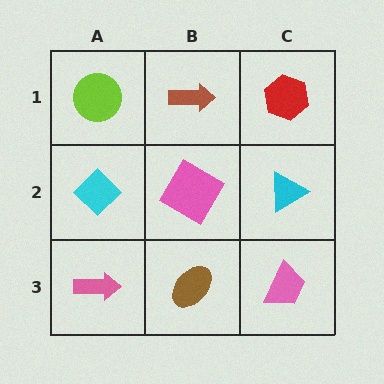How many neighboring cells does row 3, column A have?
2.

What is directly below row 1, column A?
A cyan diamond.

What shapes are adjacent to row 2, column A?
A lime circle (row 1, column A), a pink arrow (row 3, column A), a pink diamond (row 2, column B).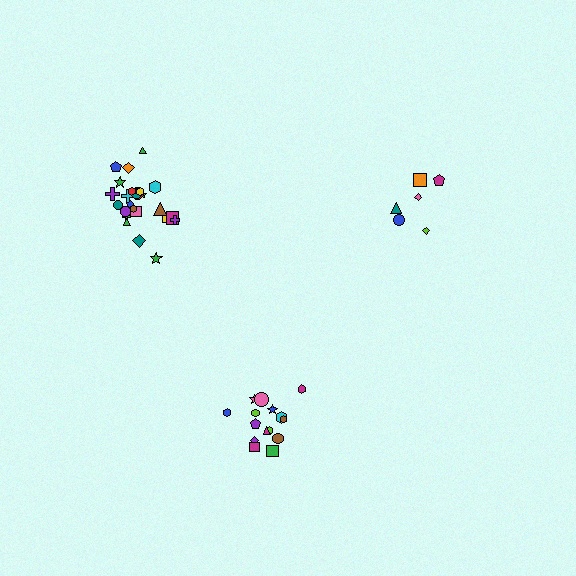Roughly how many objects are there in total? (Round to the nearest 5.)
Roughly 45 objects in total.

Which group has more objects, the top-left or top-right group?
The top-left group.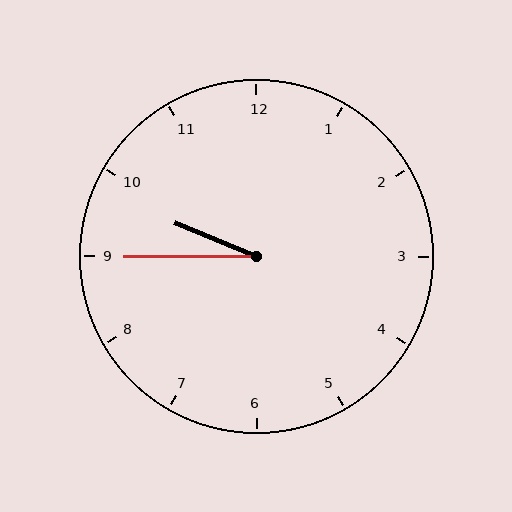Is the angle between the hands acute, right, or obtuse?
It is acute.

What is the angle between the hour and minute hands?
Approximately 22 degrees.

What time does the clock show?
9:45.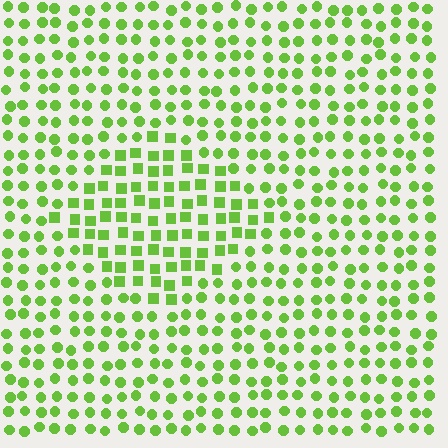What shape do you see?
I see a diamond.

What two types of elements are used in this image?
The image uses squares inside the diamond region and circles outside it.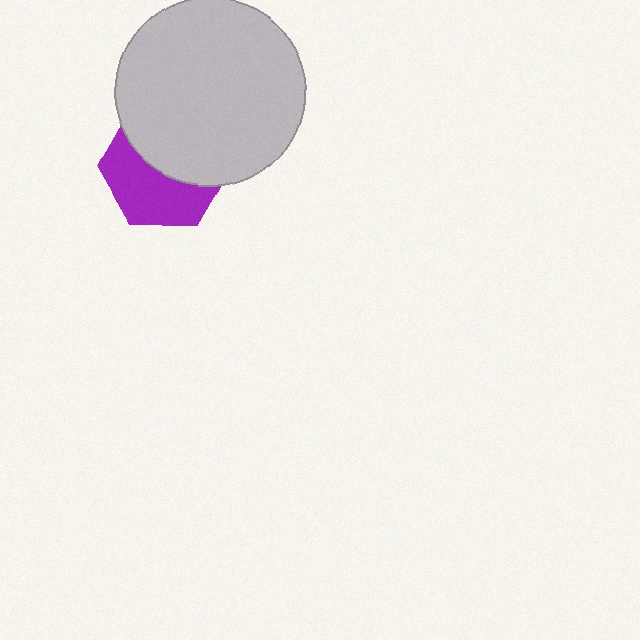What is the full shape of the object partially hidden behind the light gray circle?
The partially hidden object is a purple hexagon.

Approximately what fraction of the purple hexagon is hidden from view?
Roughly 51% of the purple hexagon is hidden behind the light gray circle.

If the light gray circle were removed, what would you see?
You would see the complete purple hexagon.